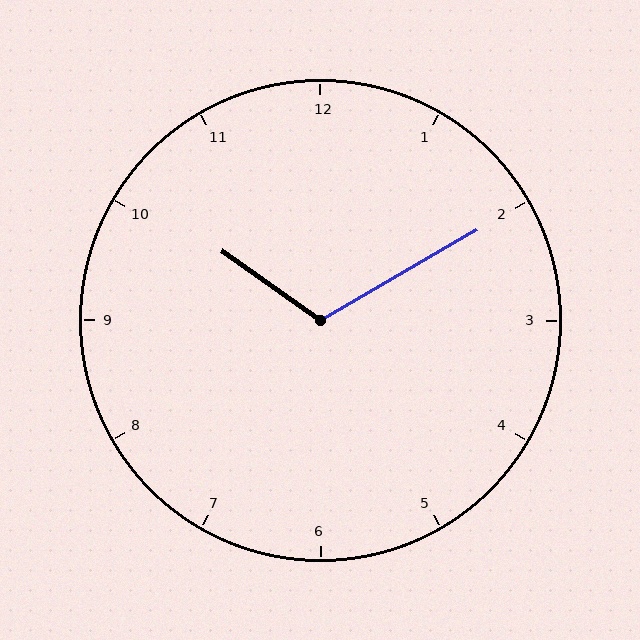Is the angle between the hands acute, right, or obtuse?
It is obtuse.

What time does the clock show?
10:10.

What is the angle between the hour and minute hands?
Approximately 115 degrees.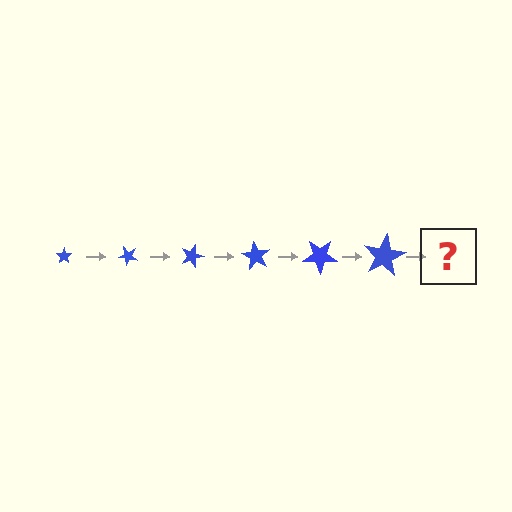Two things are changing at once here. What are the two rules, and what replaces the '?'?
The two rules are that the star grows larger each step and it rotates 45 degrees each step. The '?' should be a star, larger than the previous one and rotated 270 degrees from the start.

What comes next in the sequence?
The next element should be a star, larger than the previous one and rotated 270 degrees from the start.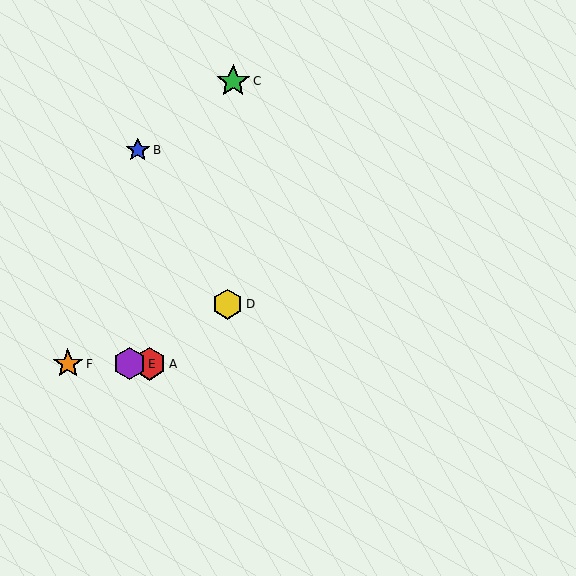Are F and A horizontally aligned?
Yes, both are at y≈364.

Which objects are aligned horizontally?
Objects A, E, F are aligned horizontally.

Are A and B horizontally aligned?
No, A is at y≈364 and B is at y≈150.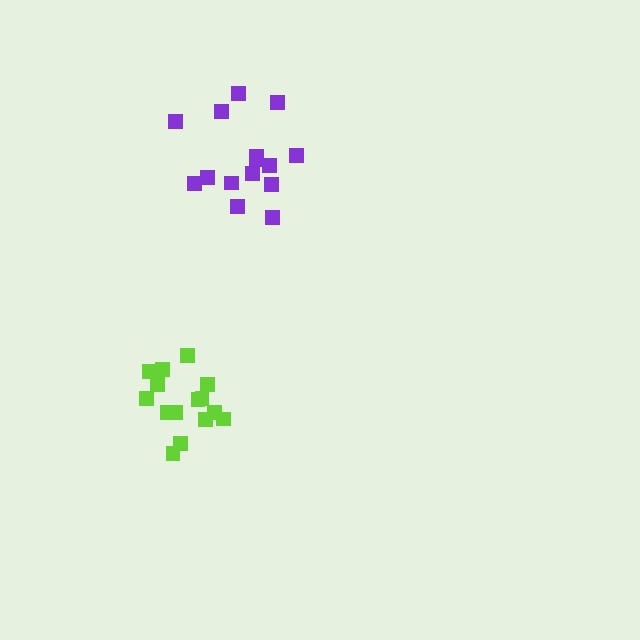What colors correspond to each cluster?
The clusters are colored: purple, lime.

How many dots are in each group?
Group 1: 15 dots, Group 2: 15 dots (30 total).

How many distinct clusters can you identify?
There are 2 distinct clusters.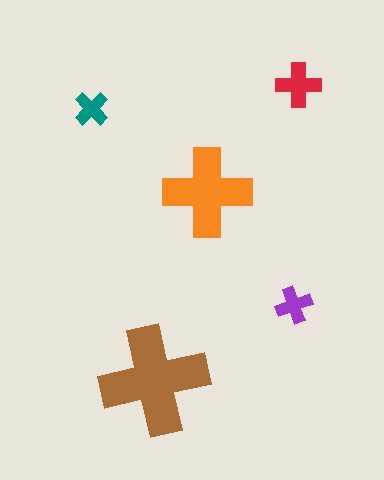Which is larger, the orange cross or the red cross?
The orange one.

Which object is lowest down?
The brown cross is bottommost.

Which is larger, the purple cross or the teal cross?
The purple one.